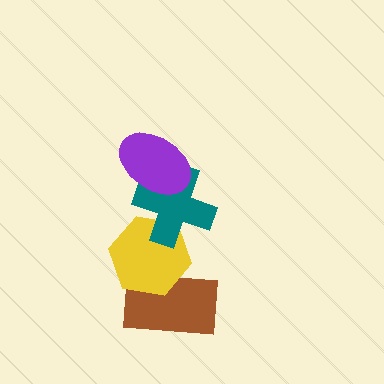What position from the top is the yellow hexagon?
The yellow hexagon is 3rd from the top.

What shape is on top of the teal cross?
The purple ellipse is on top of the teal cross.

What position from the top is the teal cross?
The teal cross is 2nd from the top.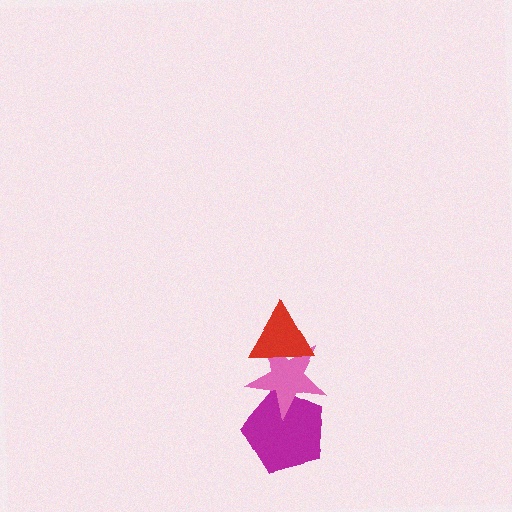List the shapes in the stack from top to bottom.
From top to bottom: the red triangle, the pink star, the magenta pentagon.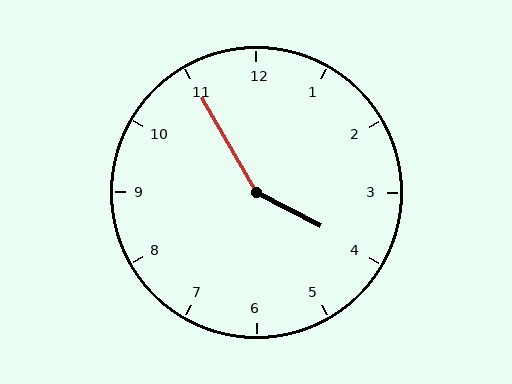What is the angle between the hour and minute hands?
Approximately 148 degrees.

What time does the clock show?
3:55.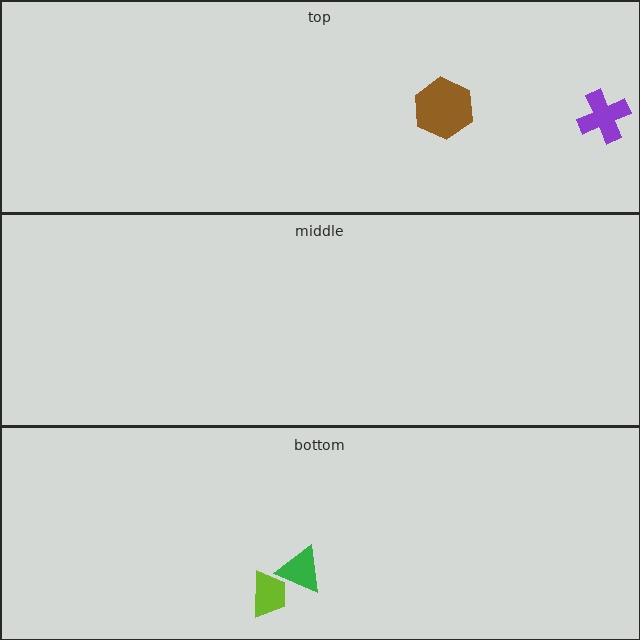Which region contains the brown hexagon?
The top region.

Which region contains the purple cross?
The top region.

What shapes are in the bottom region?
The lime trapezoid, the green triangle.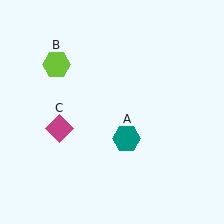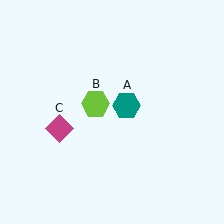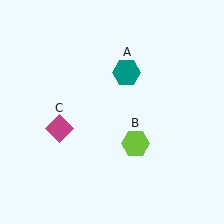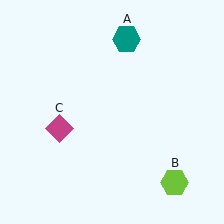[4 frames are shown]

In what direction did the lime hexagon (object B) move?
The lime hexagon (object B) moved down and to the right.